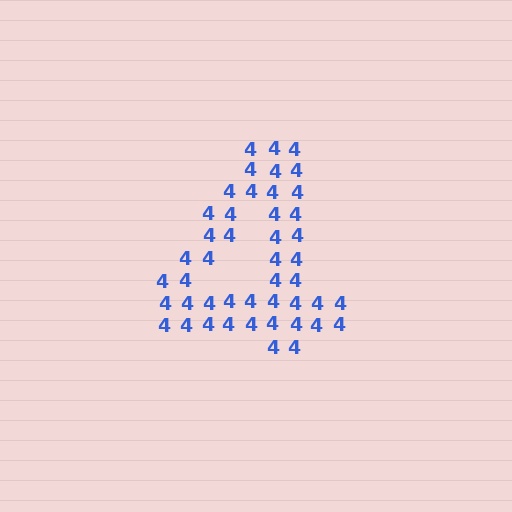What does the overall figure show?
The overall figure shows the digit 4.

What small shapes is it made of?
It is made of small digit 4's.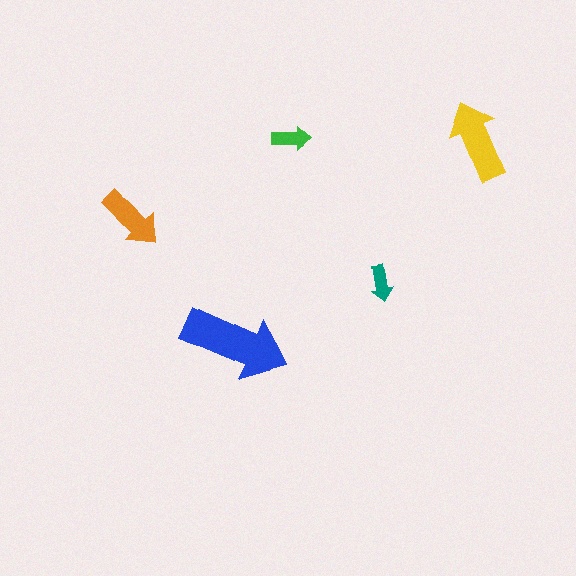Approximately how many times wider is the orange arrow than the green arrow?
About 1.5 times wider.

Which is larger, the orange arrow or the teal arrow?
The orange one.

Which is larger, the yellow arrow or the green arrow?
The yellow one.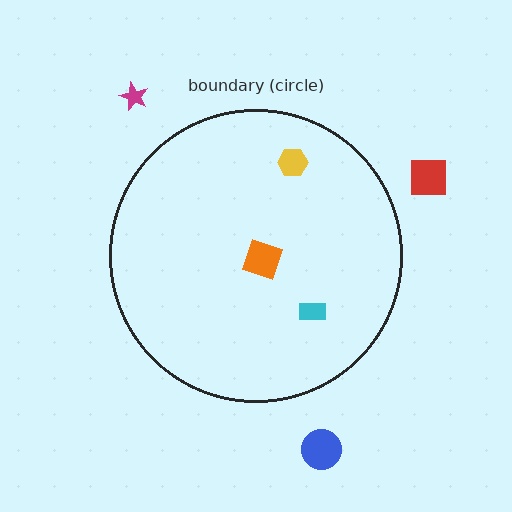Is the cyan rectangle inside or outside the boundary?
Inside.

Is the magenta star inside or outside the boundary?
Outside.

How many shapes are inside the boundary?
3 inside, 3 outside.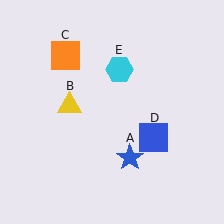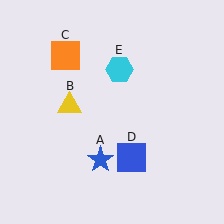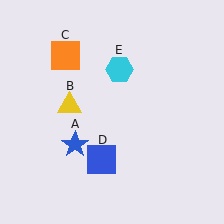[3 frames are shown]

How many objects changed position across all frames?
2 objects changed position: blue star (object A), blue square (object D).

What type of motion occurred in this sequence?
The blue star (object A), blue square (object D) rotated clockwise around the center of the scene.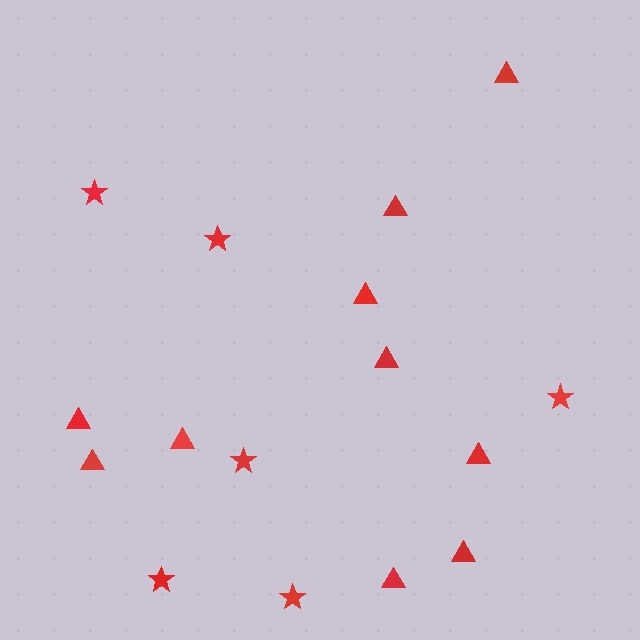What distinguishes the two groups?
There are 2 groups: one group of stars (6) and one group of triangles (10).